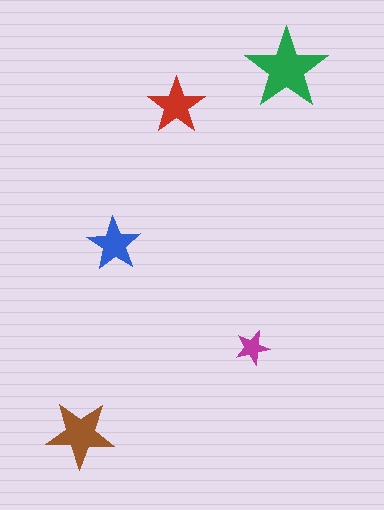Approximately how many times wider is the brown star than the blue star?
About 1.5 times wider.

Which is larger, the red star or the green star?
The green one.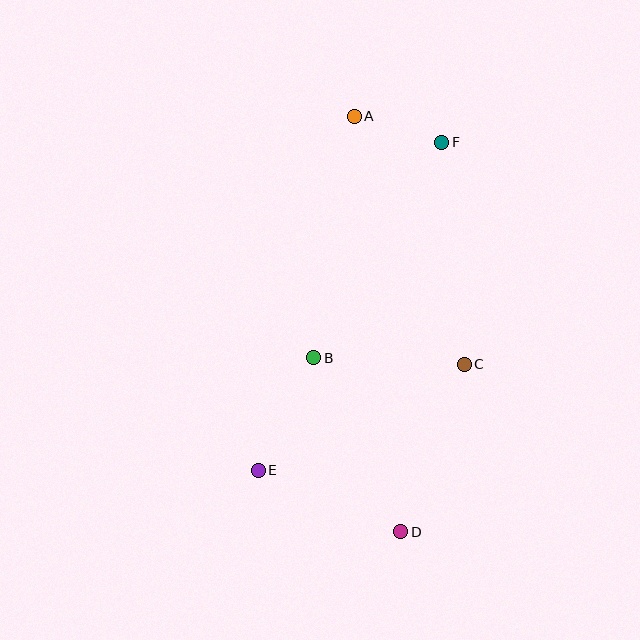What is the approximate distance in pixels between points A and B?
The distance between A and B is approximately 245 pixels.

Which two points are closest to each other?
Points A and F are closest to each other.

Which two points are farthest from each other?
Points A and D are farthest from each other.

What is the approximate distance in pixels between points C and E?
The distance between C and E is approximately 232 pixels.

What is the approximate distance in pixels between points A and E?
The distance between A and E is approximately 367 pixels.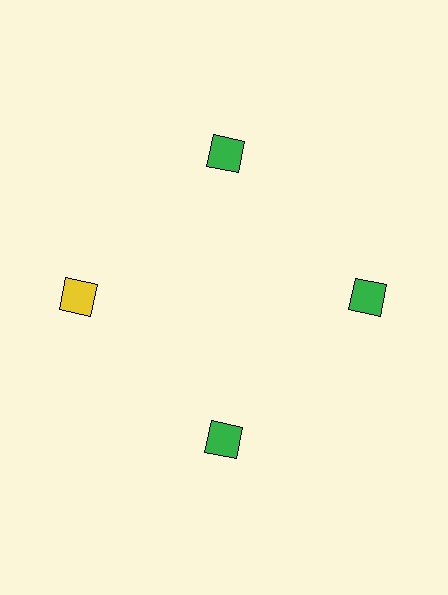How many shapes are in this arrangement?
There are 4 shapes arranged in a ring pattern.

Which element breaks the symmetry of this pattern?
The yellow diamond at roughly the 9 o'clock position breaks the symmetry. All other shapes are green diamonds.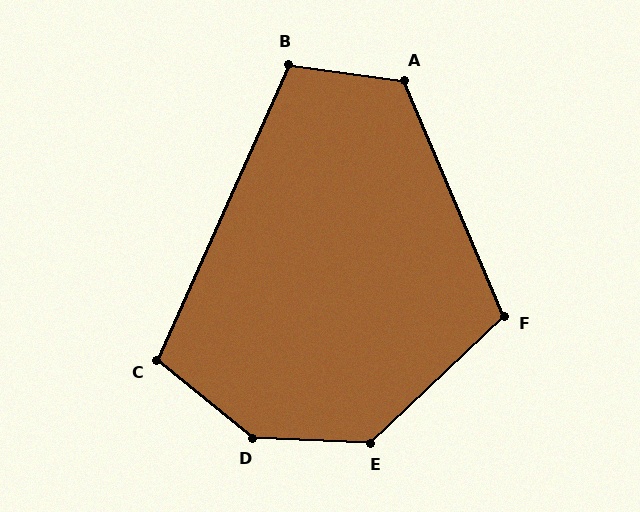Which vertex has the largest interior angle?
D, at approximately 144 degrees.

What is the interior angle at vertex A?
Approximately 121 degrees (obtuse).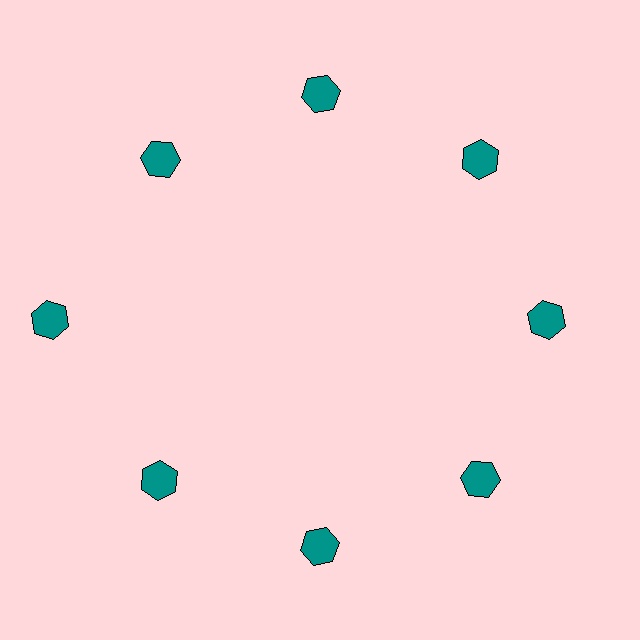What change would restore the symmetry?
The symmetry would be restored by moving it inward, back onto the ring so that all 8 hexagons sit at equal angles and equal distance from the center.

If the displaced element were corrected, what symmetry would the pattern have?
It would have 8-fold rotational symmetry — the pattern would map onto itself every 45 degrees.